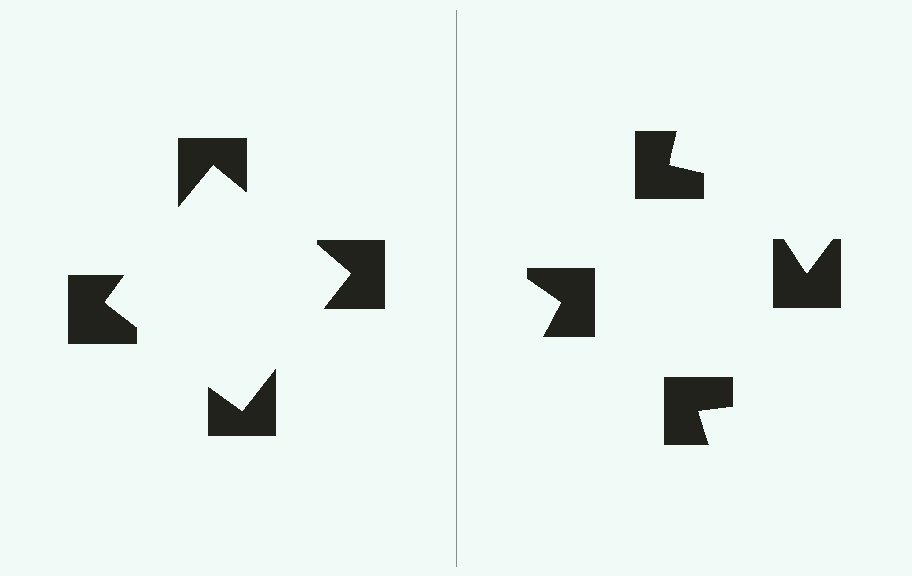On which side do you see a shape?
An illusory square appears on the left side. On the right side the wedge cuts are rotated, so no coherent shape forms.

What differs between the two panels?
The notched squares are positioned identically on both sides; only the wedge orientations differ. On the left they align to a square; on the right they are misaligned.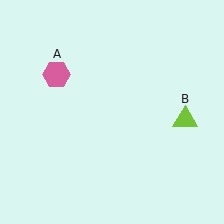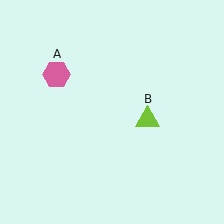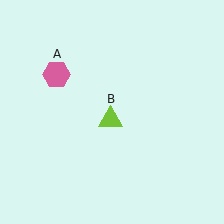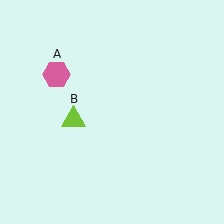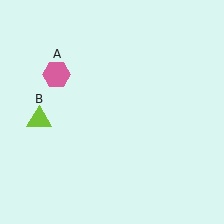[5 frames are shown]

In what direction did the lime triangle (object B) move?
The lime triangle (object B) moved left.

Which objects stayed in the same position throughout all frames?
Pink hexagon (object A) remained stationary.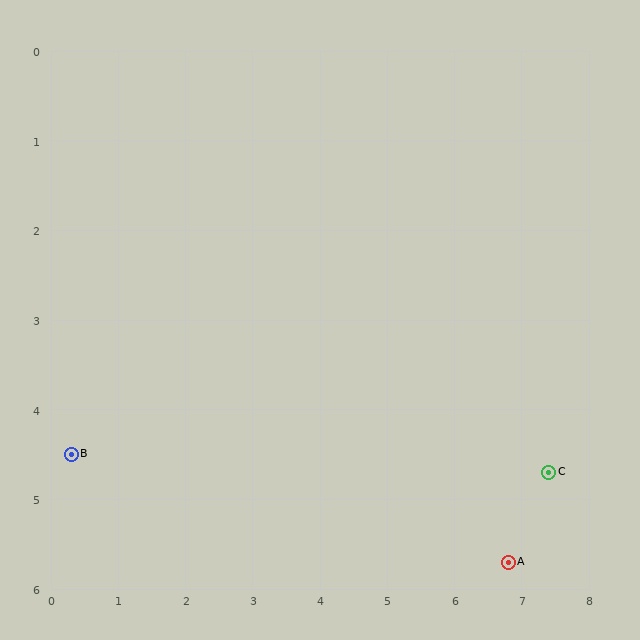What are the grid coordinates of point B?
Point B is at approximately (0.3, 4.5).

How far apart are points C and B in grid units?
Points C and B are about 7.1 grid units apart.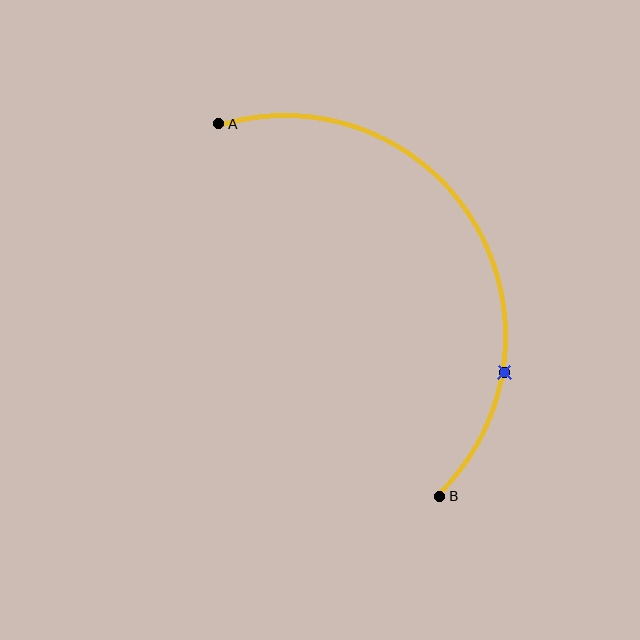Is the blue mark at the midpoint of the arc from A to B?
No. The blue mark lies on the arc but is closer to endpoint B. The arc midpoint would be at the point on the curve equidistant along the arc from both A and B.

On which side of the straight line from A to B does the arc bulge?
The arc bulges to the right of the straight line connecting A and B.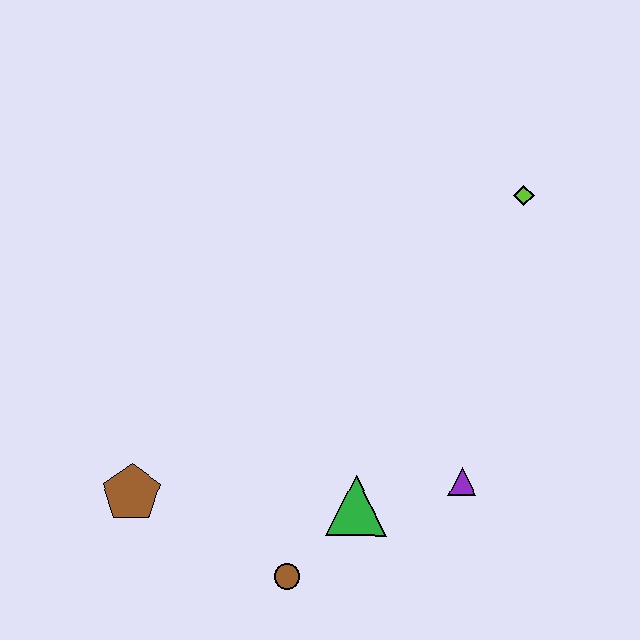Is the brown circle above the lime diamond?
No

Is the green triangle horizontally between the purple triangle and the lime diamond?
No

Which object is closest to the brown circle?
The green triangle is closest to the brown circle.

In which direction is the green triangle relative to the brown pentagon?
The green triangle is to the right of the brown pentagon.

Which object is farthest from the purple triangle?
The brown pentagon is farthest from the purple triangle.